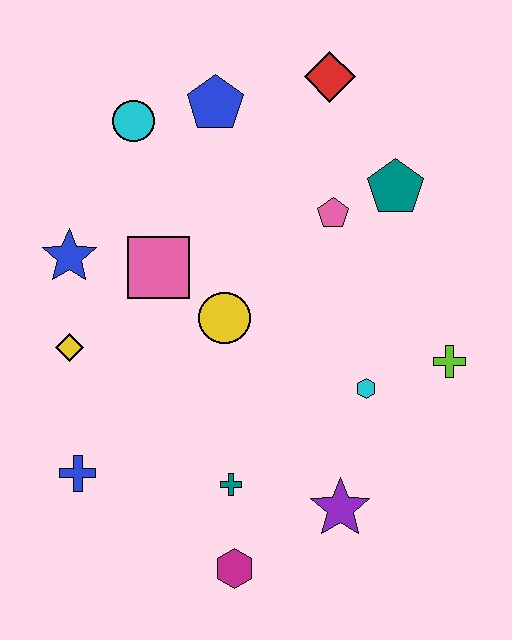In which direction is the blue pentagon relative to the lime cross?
The blue pentagon is above the lime cross.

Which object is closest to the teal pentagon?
The pink pentagon is closest to the teal pentagon.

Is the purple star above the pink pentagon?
No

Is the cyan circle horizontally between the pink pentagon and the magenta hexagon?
No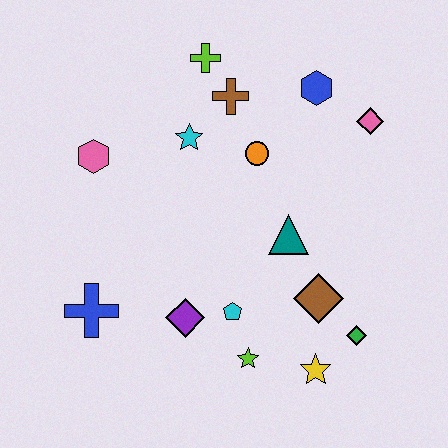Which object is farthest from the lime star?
The lime cross is farthest from the lime star.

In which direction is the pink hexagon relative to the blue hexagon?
The pink hexagon is to the left of the blue hexagon.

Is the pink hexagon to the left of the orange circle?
Yes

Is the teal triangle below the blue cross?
No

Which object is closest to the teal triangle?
The brown diamond is closest to the teal triangle.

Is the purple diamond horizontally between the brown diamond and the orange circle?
No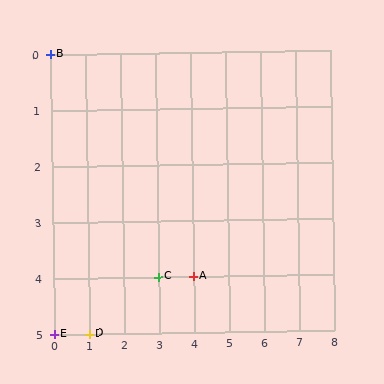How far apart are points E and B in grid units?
Points E and B are 5 rows apart.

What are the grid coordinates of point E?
Point E is at grid coordinates (0, 5).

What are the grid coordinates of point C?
Point C is at grid coordinates (3, 4).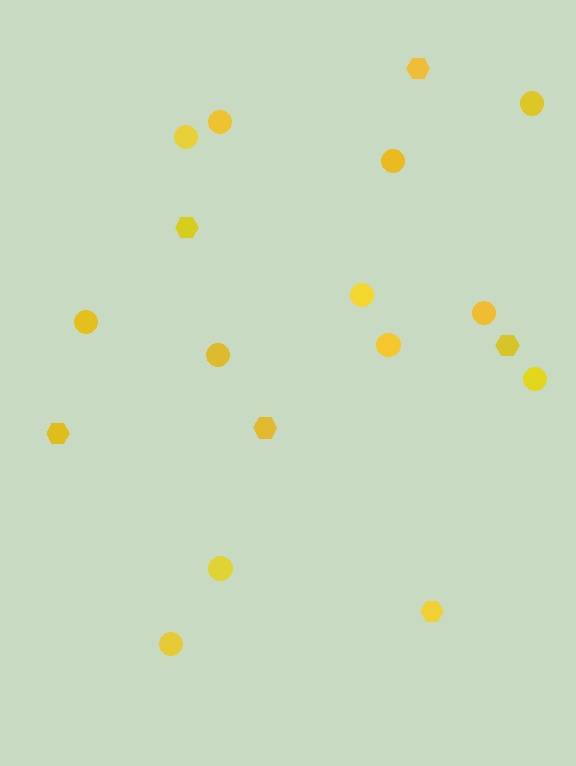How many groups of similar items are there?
There are 2 groups: one group of hexagons (6) and one group of circles (12).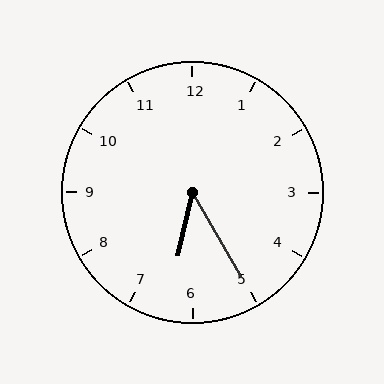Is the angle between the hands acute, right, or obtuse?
It is acute.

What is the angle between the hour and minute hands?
Approximately 42 degrees.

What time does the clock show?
6:25.